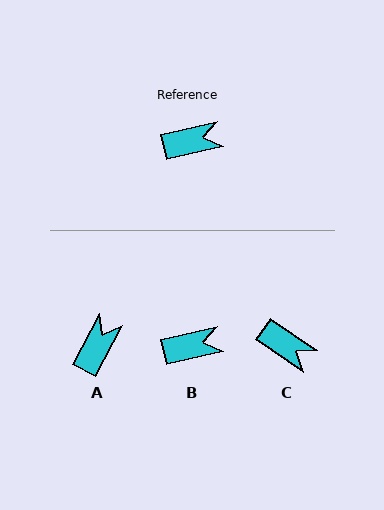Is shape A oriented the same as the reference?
No, it is off by about 49 degrees.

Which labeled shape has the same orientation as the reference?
B.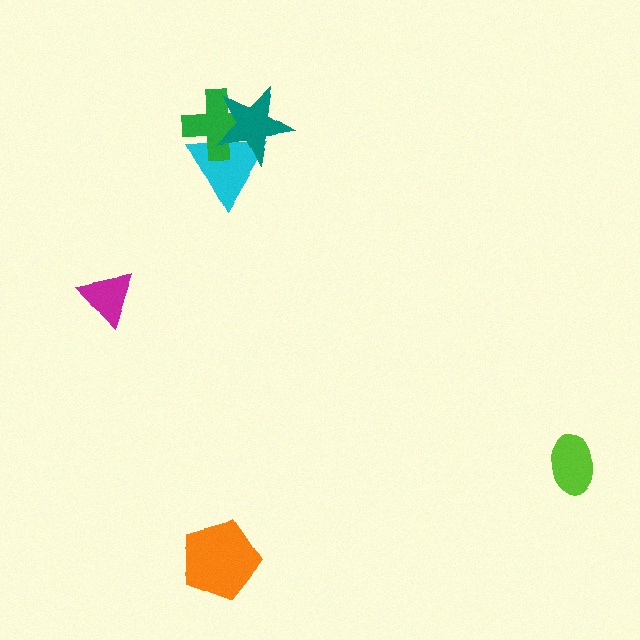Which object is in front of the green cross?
The teal star is in front of the green cross.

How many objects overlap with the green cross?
2 objects overlap with the green cross.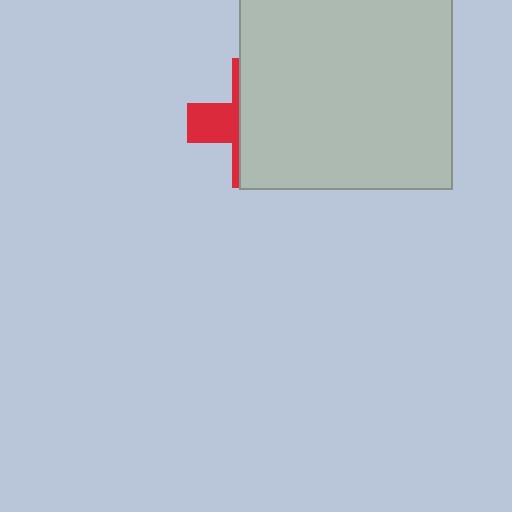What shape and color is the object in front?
The object in front is a light gray square.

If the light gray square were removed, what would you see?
You would see the complete red cross.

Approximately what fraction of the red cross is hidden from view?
Roughly 68% of the red cross is hidden behind the light gray square.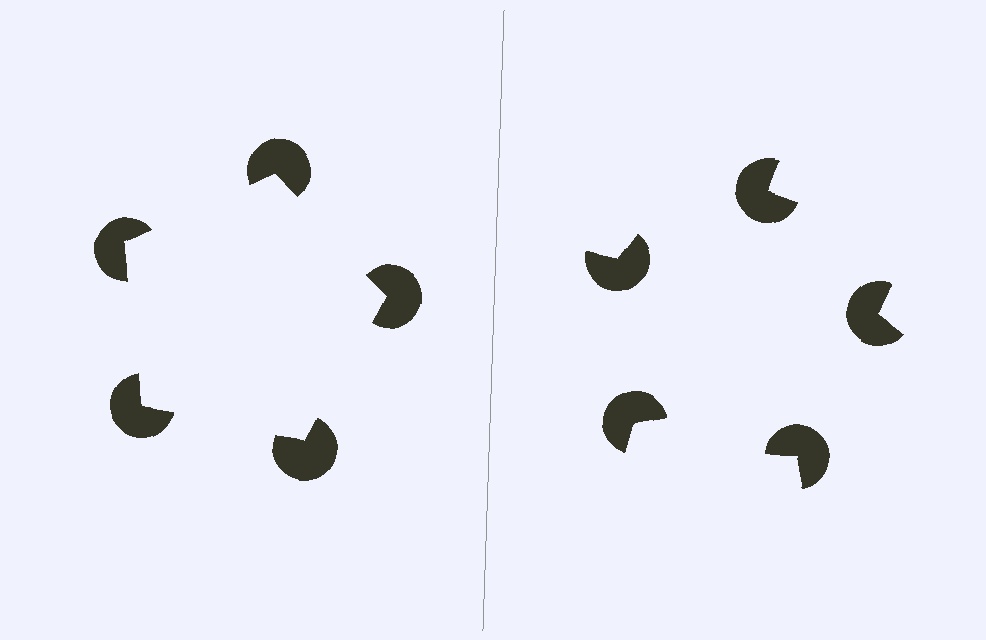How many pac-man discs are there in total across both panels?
10 — 5 on each side.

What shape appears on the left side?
An illusory pentagon.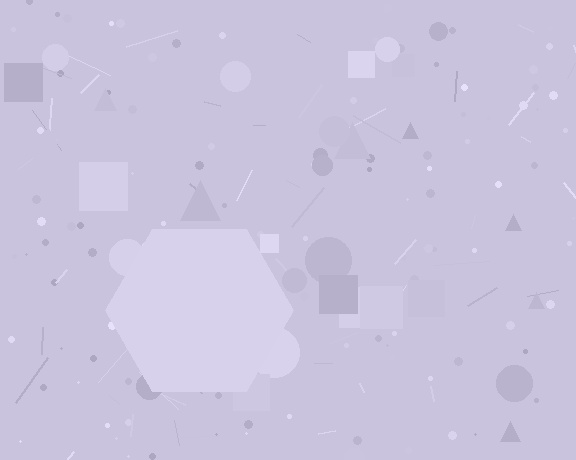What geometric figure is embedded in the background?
A hexagon is embedded in the background.